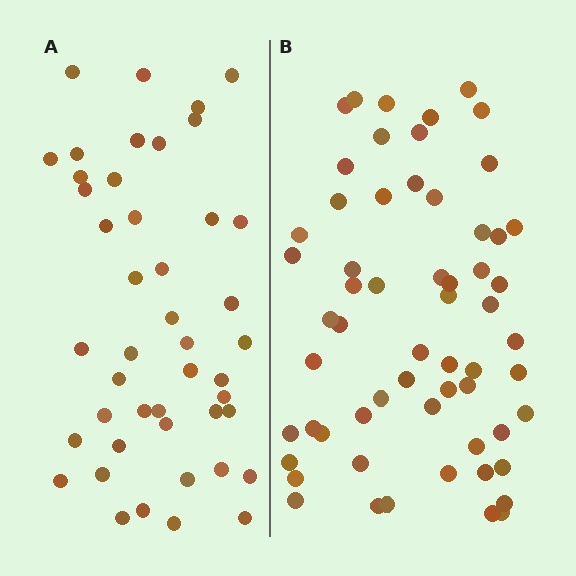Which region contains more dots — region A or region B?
Region B (the right region) has more dots.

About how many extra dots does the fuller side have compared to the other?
Region B has approximately 15 more dots than region A.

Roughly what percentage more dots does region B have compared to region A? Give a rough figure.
About 35% more.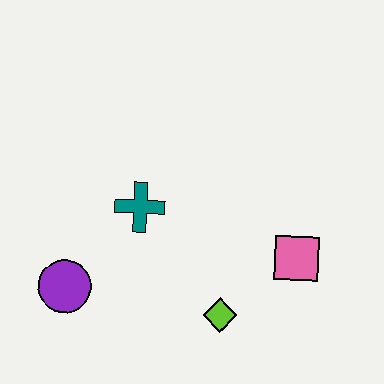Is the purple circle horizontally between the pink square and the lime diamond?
No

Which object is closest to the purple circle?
The teal cross is closest to the purple circle.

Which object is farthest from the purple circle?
The pink square is farthest from the purple circle.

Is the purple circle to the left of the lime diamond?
Yes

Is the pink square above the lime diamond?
Yes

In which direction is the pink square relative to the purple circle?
The pink square is to the right of the purple circle.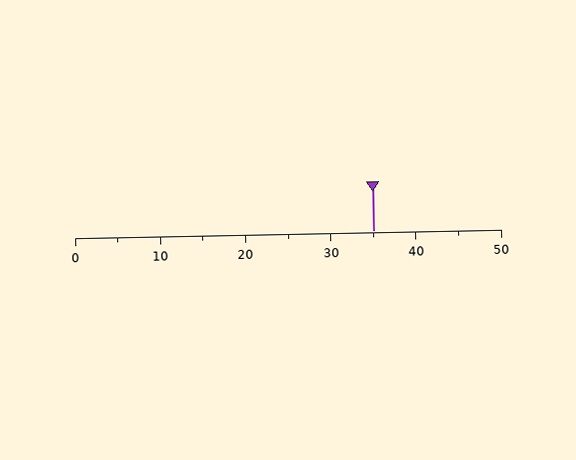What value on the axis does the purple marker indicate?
The marker indicates approximately 35.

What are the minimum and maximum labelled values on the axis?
The axis runs from 0 to 50.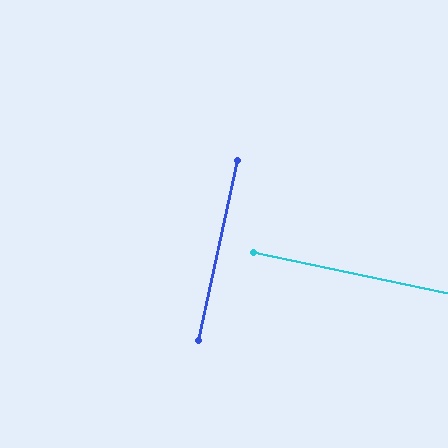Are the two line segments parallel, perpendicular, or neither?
Perpendicular — they meet at approximately 90°.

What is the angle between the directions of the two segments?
Approximately 90 degrees.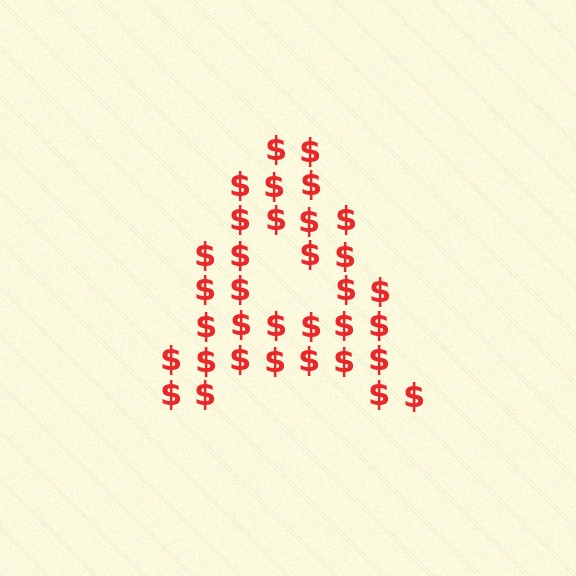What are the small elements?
The small elements are dollar signs.